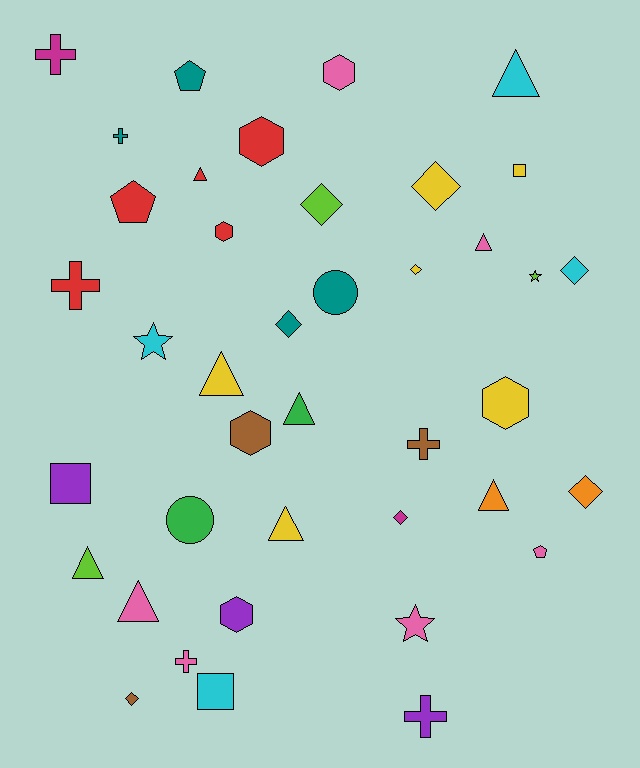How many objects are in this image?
There are 40 objects.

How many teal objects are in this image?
There are 4 teal objects.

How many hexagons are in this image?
There are 6 hexagons.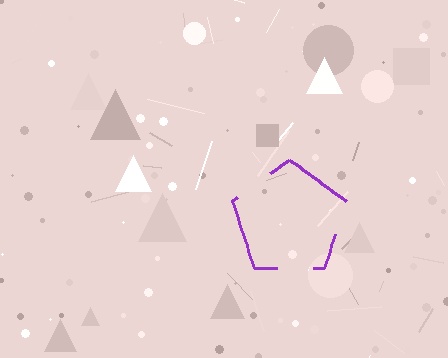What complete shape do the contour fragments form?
The contour fragments form a pentagon.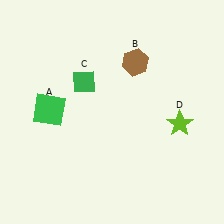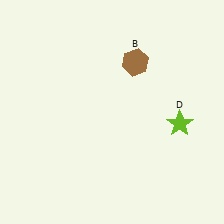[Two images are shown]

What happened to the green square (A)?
The green square (A) was removed in Image 2. It was in the top-left area of Image 1.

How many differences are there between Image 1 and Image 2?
There are 2 differences between the two images.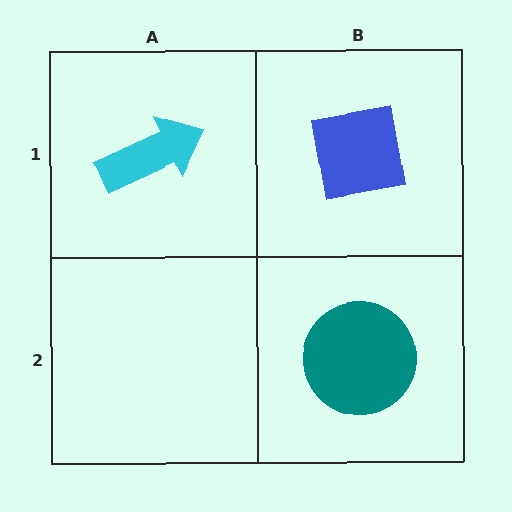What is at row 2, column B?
A teal circle.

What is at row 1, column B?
A blue square.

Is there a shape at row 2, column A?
No, that cell is empty.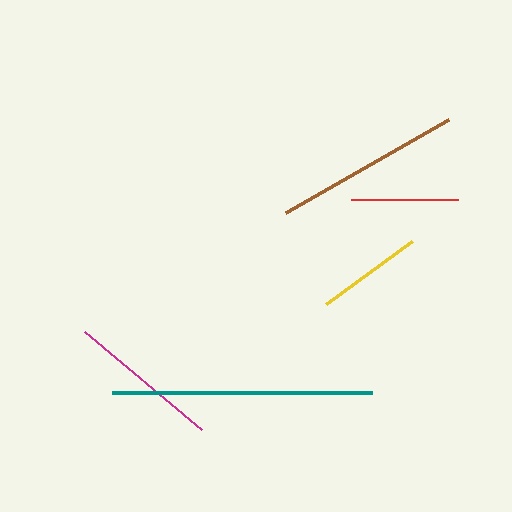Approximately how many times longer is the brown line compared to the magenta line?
The brown line is approximately 1.2 times the length of the magenta line.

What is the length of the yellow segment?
The yellow segment is approximately 107 pixels long.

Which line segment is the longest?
The teal line is the longest at approximately 260 pixels.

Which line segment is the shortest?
The yellow line is the shortest at approximately 107 pixels.